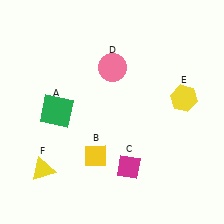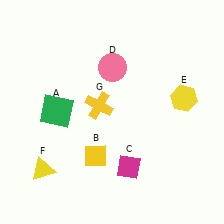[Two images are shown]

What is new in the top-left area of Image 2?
A yellow cross (G) was added in the top-left area of Image 2.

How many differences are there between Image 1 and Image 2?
There is 1 difference between the two images.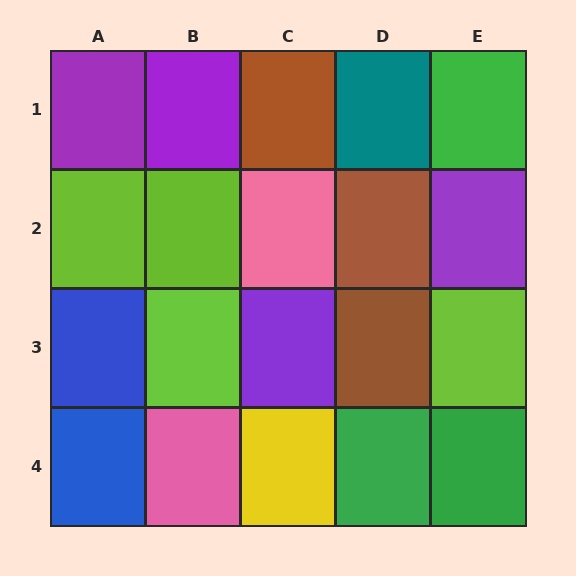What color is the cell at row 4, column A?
Blue.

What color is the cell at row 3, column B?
Lime.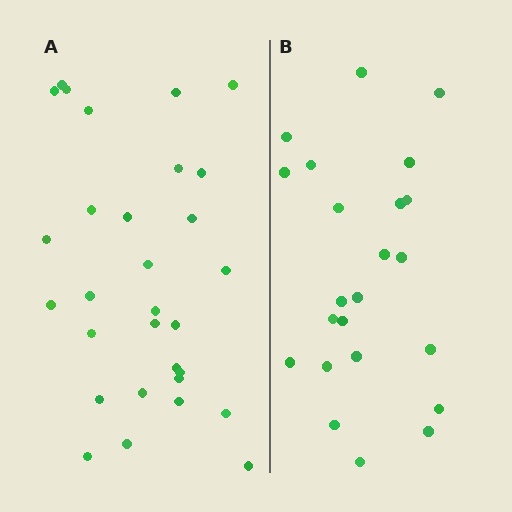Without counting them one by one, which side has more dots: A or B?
Region A (the left region) has more dots.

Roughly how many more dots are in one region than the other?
Region A has roughly 8 or so more dots than region B.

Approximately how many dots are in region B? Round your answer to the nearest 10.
About 20 dots. (The exact count is 23, which rounds to 20.)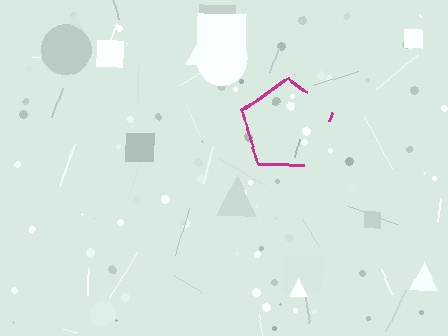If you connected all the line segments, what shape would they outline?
They would outline a pentagon.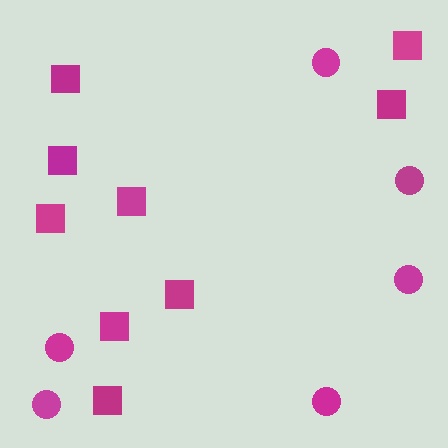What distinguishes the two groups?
There are 2 groups: one group of circles (6) and one group of squares (9).